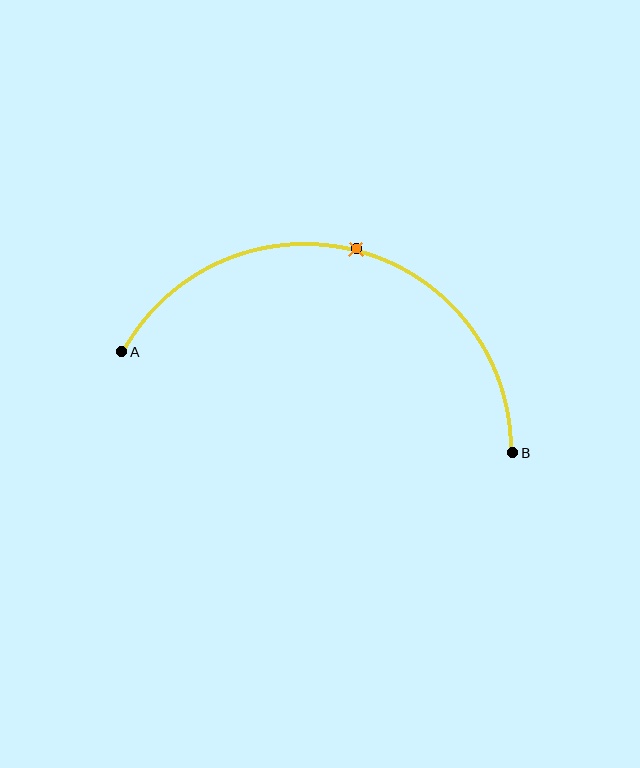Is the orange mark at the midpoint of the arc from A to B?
Yes. The orange mark lies on the arc at equal arc-length from both A and B — it is the arc midpoint.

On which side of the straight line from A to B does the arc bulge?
The arc bulges above the straight line connecting A and B.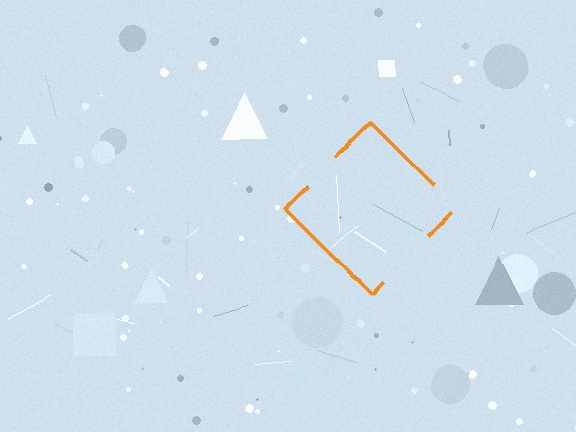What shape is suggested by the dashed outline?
The dashed outline suggests a diamond.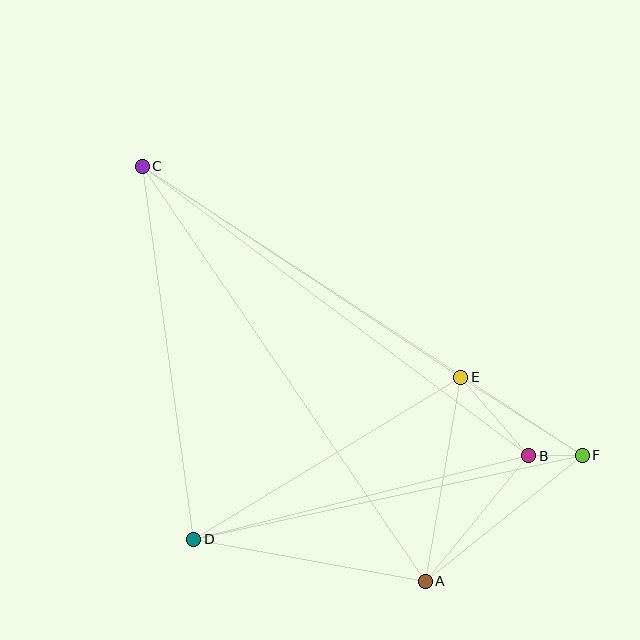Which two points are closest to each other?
Points B and F are closest to each other.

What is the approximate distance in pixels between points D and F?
The distance between D and F is approximately 398 pixels.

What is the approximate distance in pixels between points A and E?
The distance between A and E is approximately 207 pixels.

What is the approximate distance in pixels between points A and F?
The distance between A and F is approximately 201 pixels.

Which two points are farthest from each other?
Points C and F are farthest from each other.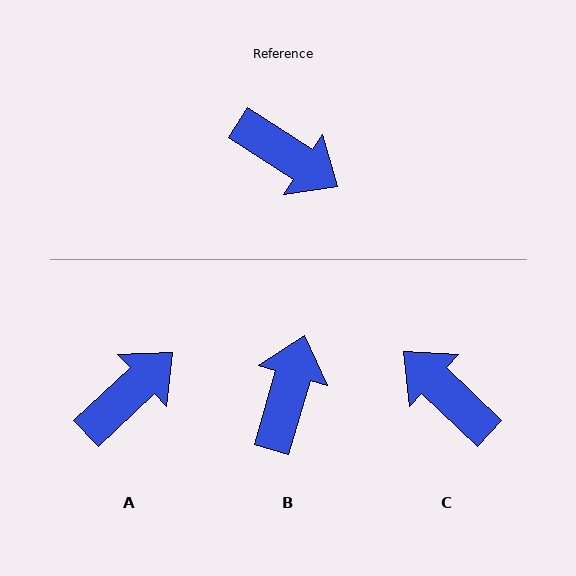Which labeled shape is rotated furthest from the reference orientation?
C, about 169 degrees away.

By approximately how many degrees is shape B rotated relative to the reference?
Approximately 107 degrees counter-clockwise.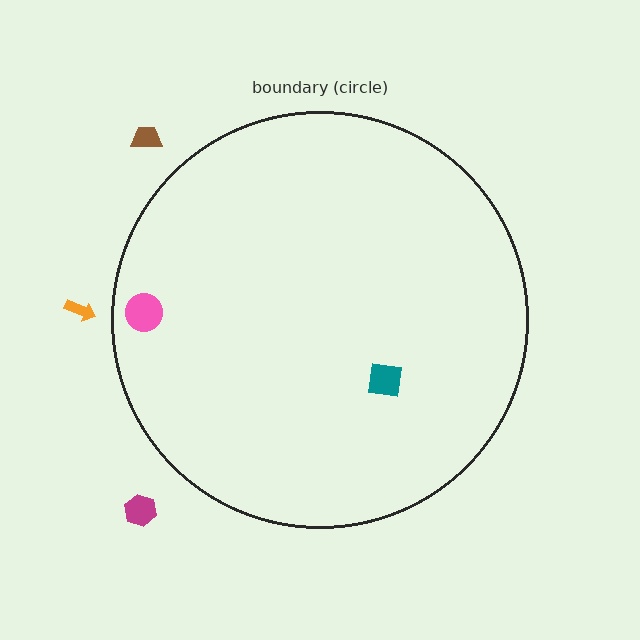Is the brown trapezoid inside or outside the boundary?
Outside.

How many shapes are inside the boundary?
2 inside, 3 outside.